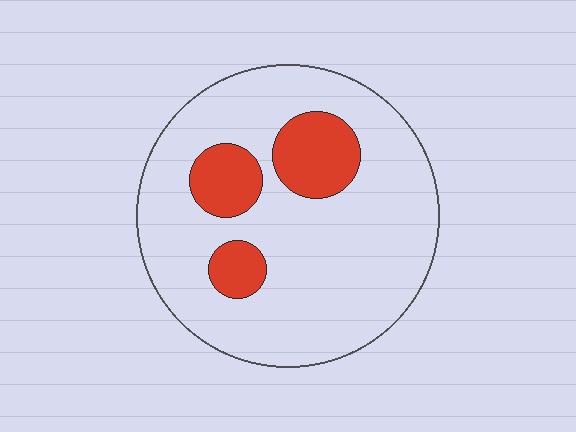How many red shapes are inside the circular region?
3.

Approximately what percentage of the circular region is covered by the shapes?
Approximately 20%.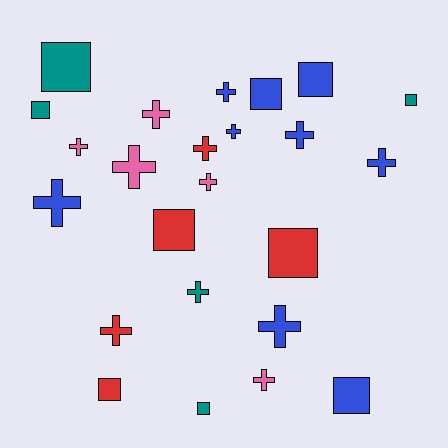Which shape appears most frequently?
Cross, with 14 objects.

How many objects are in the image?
There are 24 objects.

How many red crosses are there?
There are 2 red crosses.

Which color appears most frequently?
Blue, with 9 objects.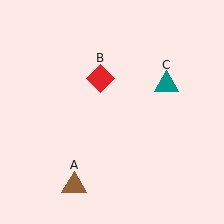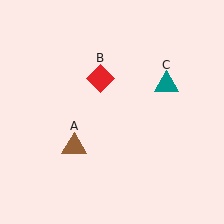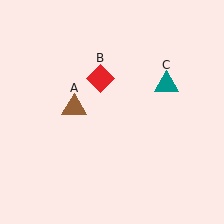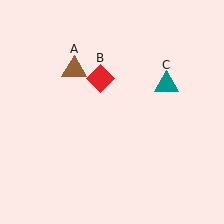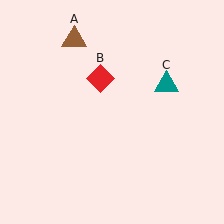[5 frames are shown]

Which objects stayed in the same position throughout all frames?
Red diamond (object B) and teal triangle (object C) remained stationary.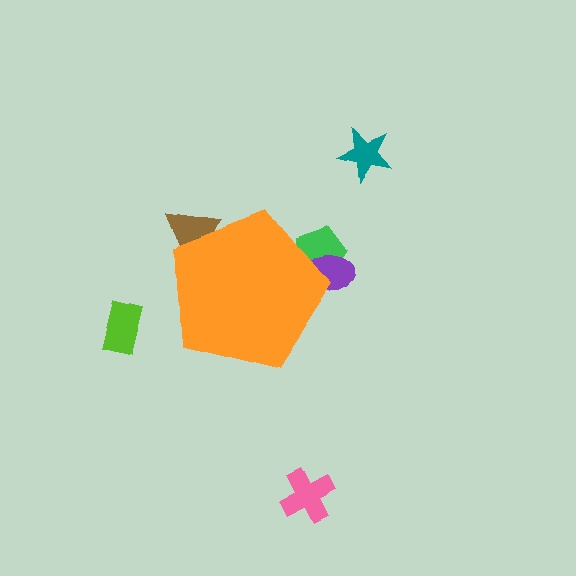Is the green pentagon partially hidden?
Yes, the green pentagon is partially hidden behind the orange pentagon.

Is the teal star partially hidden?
No, the teal star is fully visible.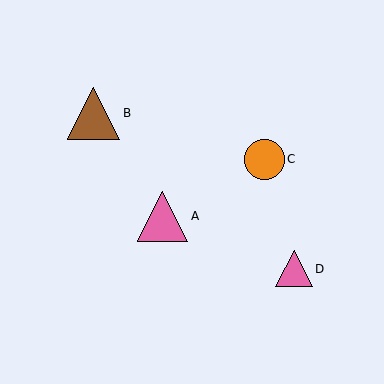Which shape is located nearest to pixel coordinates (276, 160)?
The orange circle (labeled C) at (265, 159) is nearest to that location.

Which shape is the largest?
The brown triangle (labeled B) is the largest.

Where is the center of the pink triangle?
The center of the pink triangle is at (163, 216).